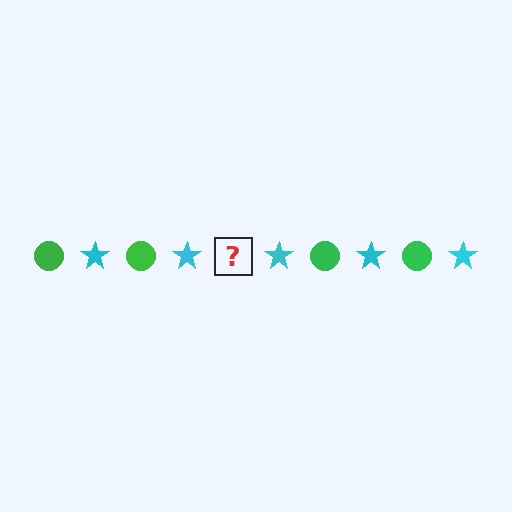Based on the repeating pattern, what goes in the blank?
The blank should be a green circle.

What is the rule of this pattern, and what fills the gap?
The rule is that the pattern alternates between green circle and cyan star. The gap should be filled with a green circle.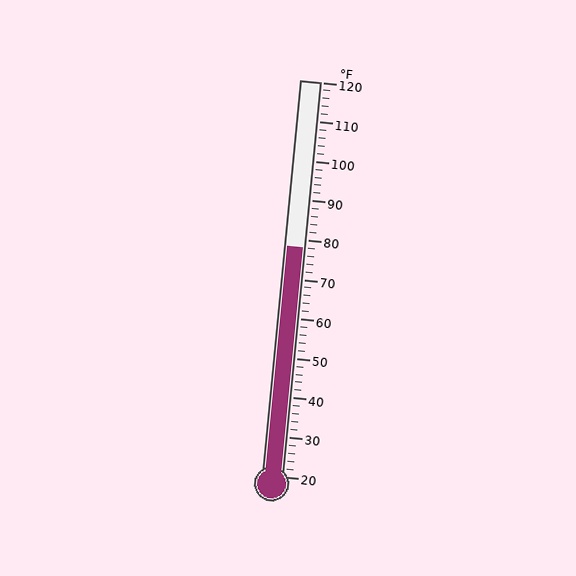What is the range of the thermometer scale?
The thermometer scale ranges from 20°F to 120°F.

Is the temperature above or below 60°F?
The temperature is above 60°F.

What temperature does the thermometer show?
The thermometer shows approximately 78°F.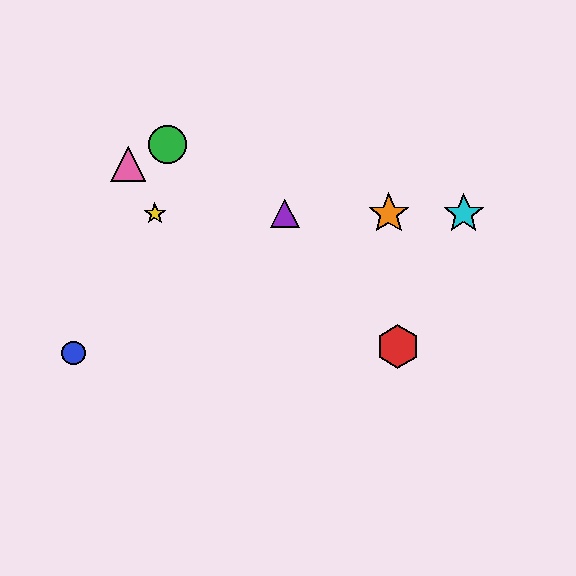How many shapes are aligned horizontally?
4 shapes (the yellow star, the purple triangle, the orange star, the cyan star) are aligned horizontally.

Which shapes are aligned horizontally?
The yellow star, the purple triangle, the orange star, the cyan star are aligned horizontally.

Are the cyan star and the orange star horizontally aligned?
Yes, both are at y≈214.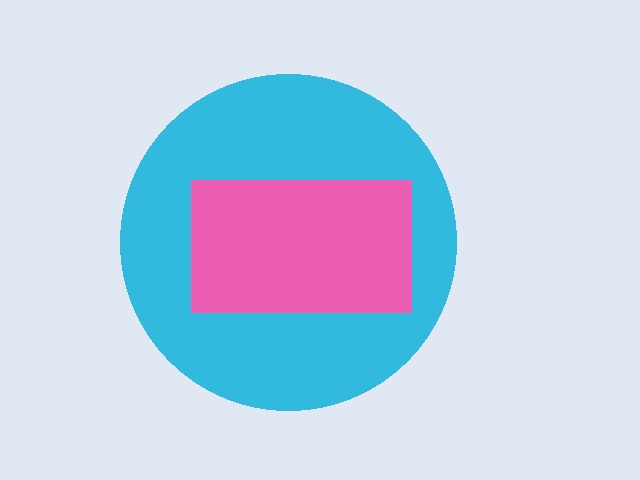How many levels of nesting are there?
2.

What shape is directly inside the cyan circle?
The pink rectangle.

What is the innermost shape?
The pink rectangle.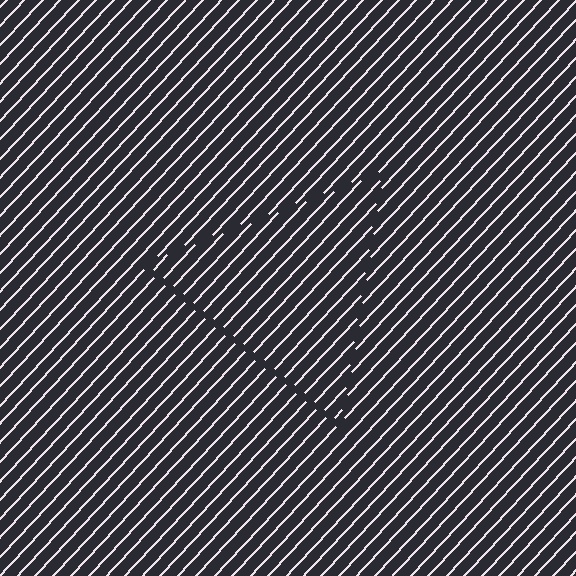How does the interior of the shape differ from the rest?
The interior of the shape contains the same grating, shifted by half a period — the contour is defined by the phase discontinuity where line-ends from the inner and outer gratings abut.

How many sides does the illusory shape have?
3 sides — the line-ends trace a triangle.